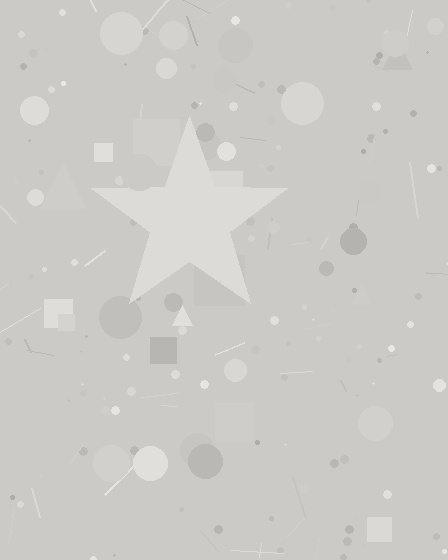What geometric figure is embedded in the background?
A star is embedded in the background.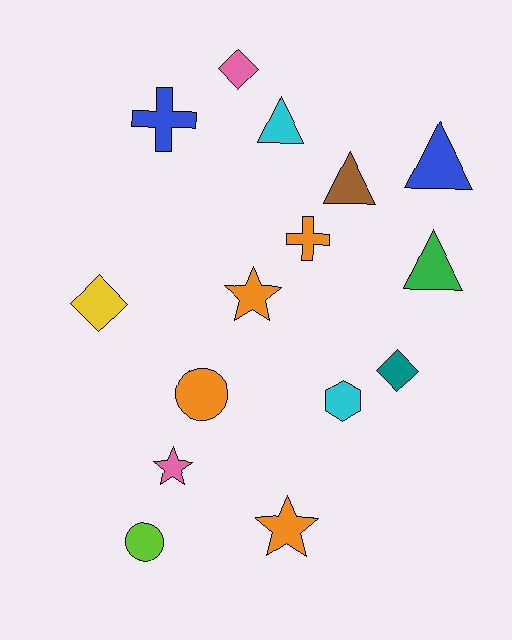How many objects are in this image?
There are 15 objects.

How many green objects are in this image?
There is 1 green object.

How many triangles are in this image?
There are 4 triangles.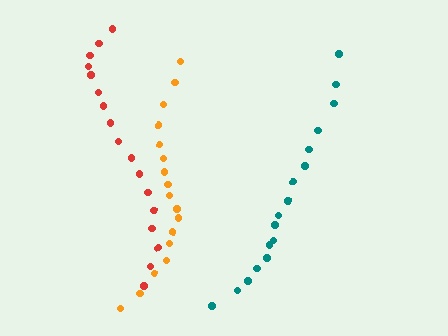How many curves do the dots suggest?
There are 3 distinct paths.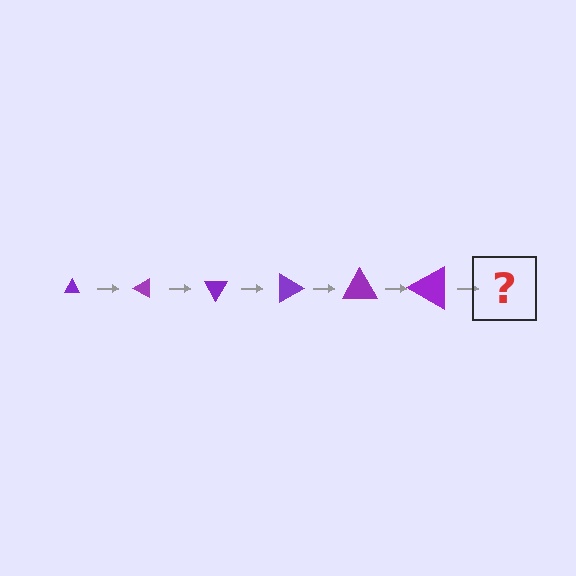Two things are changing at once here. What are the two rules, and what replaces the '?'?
The two rules are that the triangle grows larger each step and it rotates 30 degrees each step. The '?' should be a triangle, larger than the previous one and rotated 180 degrees from the start.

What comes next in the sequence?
The next element should be a triangle, larger than the previous one and rotated 180 degrees from the start.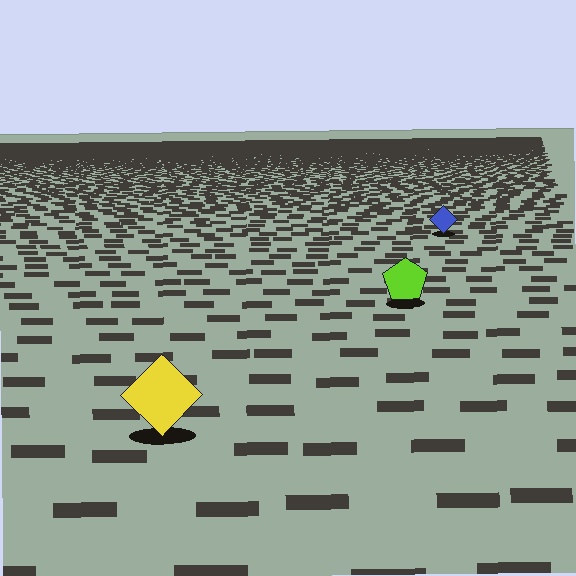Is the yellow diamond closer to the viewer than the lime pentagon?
Yes. The yellow diamond is closer — you can tell from the texture gradient: the ground texture is coarser near it.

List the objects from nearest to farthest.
From nearest to farthest: the yellow diamond, the lime pentagon, the blue diamond.